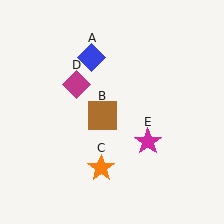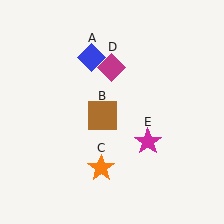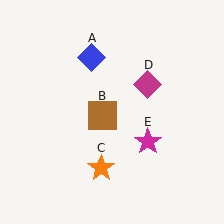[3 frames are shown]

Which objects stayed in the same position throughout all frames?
Blue diamond (object A) and brown square (object B) and orange star (object C) and magenta star (object E) remained stationary.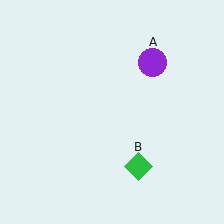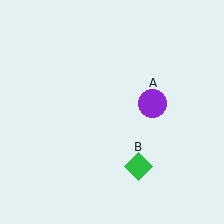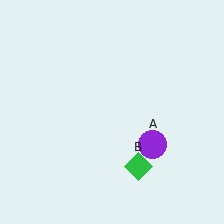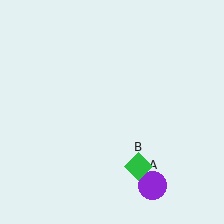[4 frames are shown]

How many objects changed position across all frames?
1 object changed position: purple circle (object A).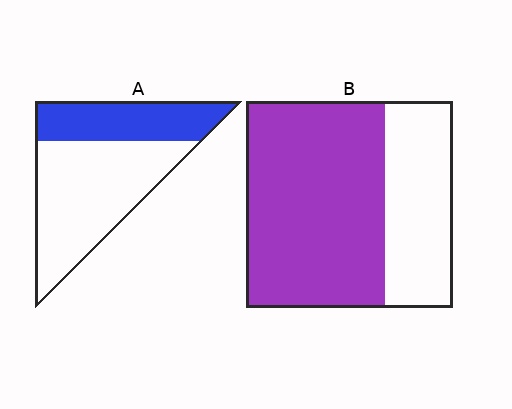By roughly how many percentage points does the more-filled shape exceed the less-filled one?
By roughly 30 percentage points (B over A).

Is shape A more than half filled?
No.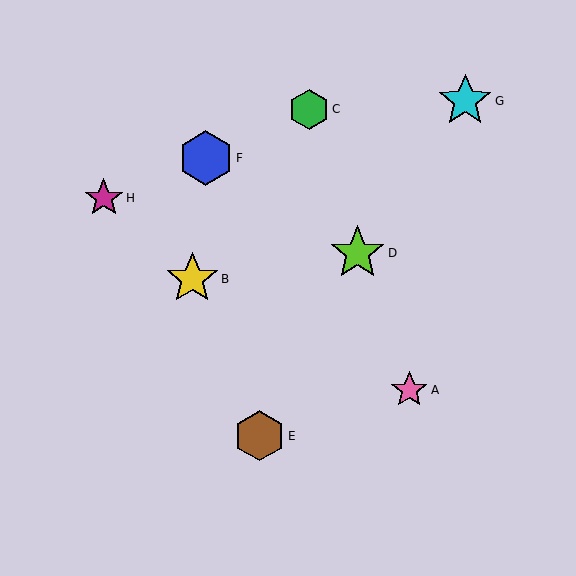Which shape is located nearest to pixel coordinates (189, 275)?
The yellow star (labeled B) at (192, 279) is nearest to that location.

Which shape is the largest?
The lime star (labeled D) is the largest.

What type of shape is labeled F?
Shape F is a blue hexagon.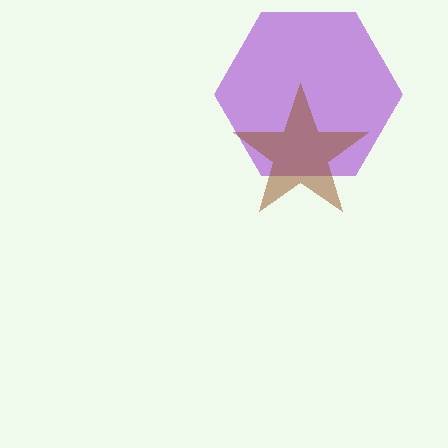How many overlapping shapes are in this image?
There are 2 overlapping shapes in the image.